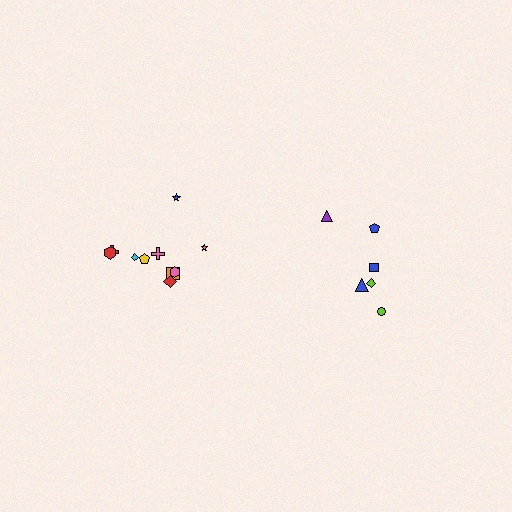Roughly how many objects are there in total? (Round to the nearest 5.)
Roughly 15 objects in total.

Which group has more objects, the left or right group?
The left group.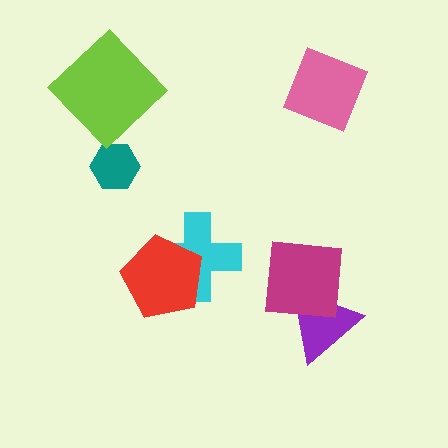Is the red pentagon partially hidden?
No, no other shape covers it.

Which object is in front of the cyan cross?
The red pentagon is in front of the cyan cross.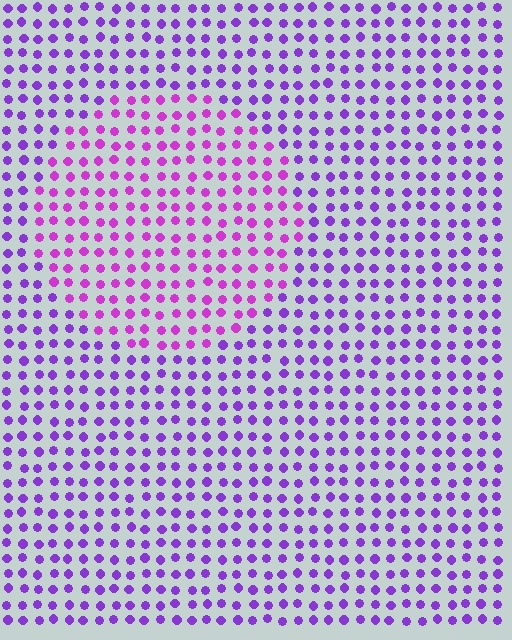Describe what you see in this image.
The image is filled with small purple elements in a uniform arrangement. A circle-shaped region is visible where the elements are tinted to a slightly different hue, forming a subtle color boundary.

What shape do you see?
I see a circle.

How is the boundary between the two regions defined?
The boundary is defined purely by a slight shift in hue (about 28 degrees). Spacing, size, and orientation are identical on both sides.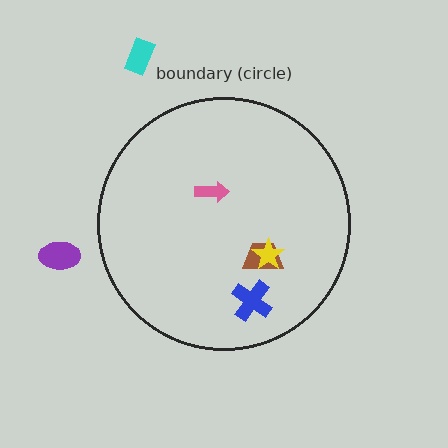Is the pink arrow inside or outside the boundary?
Inside.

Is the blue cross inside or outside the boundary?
Inside.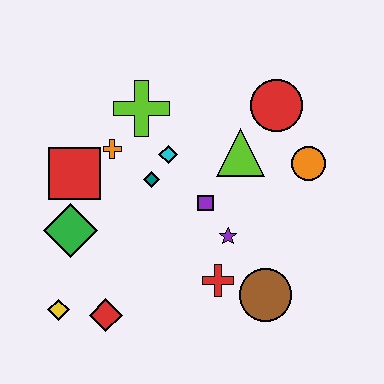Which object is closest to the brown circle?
The red cross is closest to the brown circle.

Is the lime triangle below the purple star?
No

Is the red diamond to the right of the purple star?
No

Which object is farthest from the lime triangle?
The yellow diamond is farthest from the lime triangle.